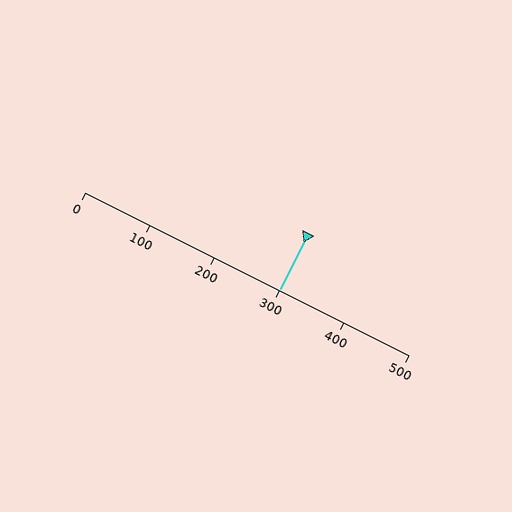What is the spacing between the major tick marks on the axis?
The major ticks are spaced 100 apart.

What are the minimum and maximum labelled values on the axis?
The axis runs from 0 to 500.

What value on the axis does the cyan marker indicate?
The marker indicates approximately 300.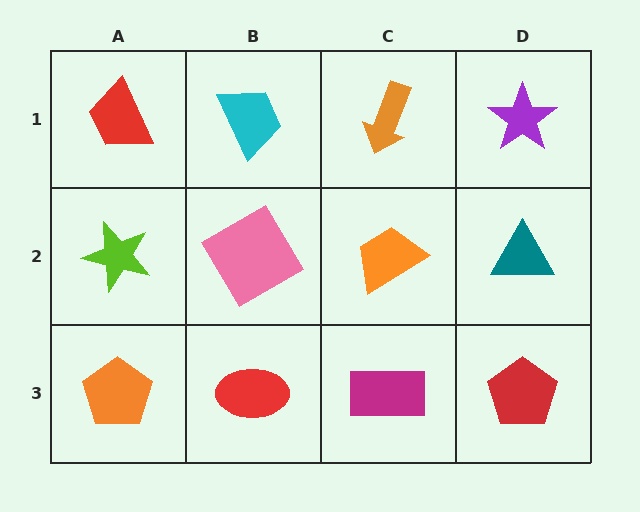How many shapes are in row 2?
4 shapes.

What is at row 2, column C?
An orange trapezoid.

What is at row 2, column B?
A pink diamond.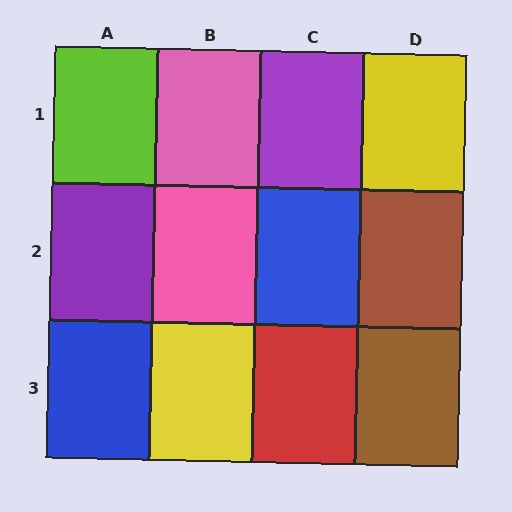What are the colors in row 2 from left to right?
Purple, pink, blue, brown.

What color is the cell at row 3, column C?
Red.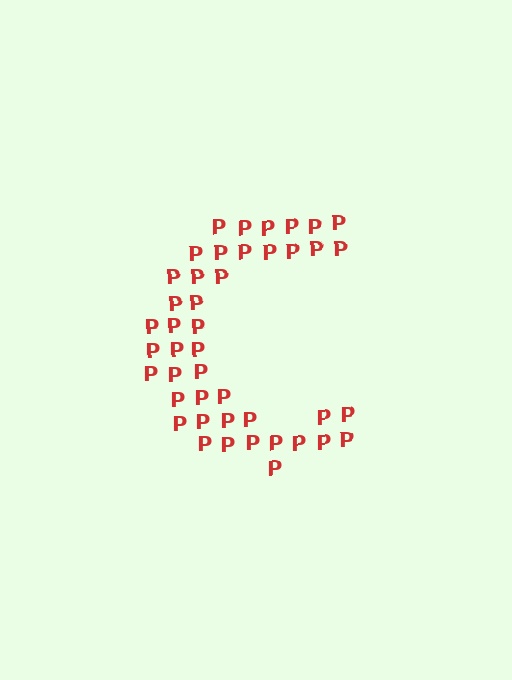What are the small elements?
The small elements are letter P's.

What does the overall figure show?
The overall figure shows the letter C.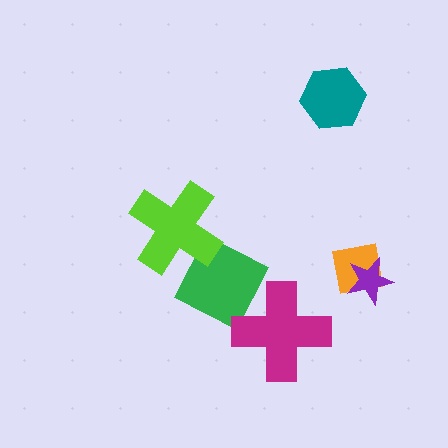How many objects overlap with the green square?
1 object overlaps with the green square.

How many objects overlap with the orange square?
1 object overlaps with the orange square.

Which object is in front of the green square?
The lime cross is in front of the green square.